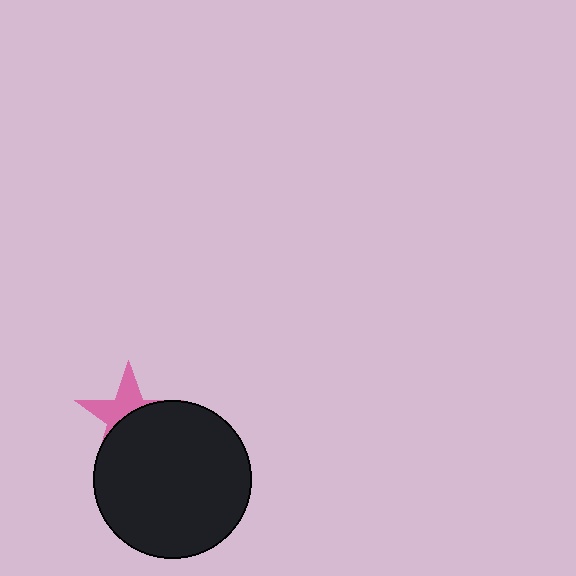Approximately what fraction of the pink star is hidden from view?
Roughly 56% of the pink star is hidden behind the black circle.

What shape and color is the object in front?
The object in front is a black circle.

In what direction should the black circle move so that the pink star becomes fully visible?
The black circle should move down. That is the shortest direction to clear the overlap and leave the pink star fully visible.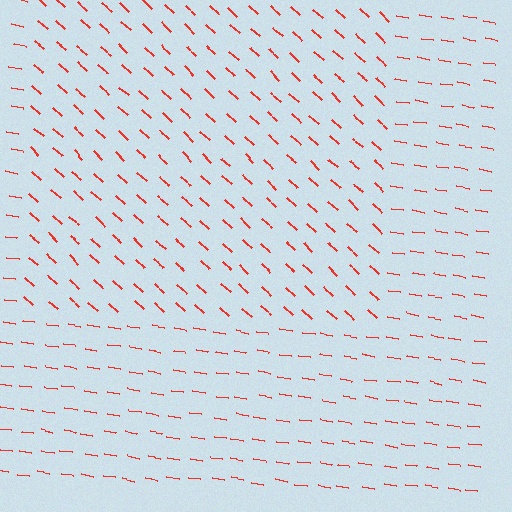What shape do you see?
I see a rectangle.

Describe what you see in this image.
The image is filled with small red line segments. A rectangle region in the image has lines oriented differently from the surrounding lines, creating a visible texture boundary.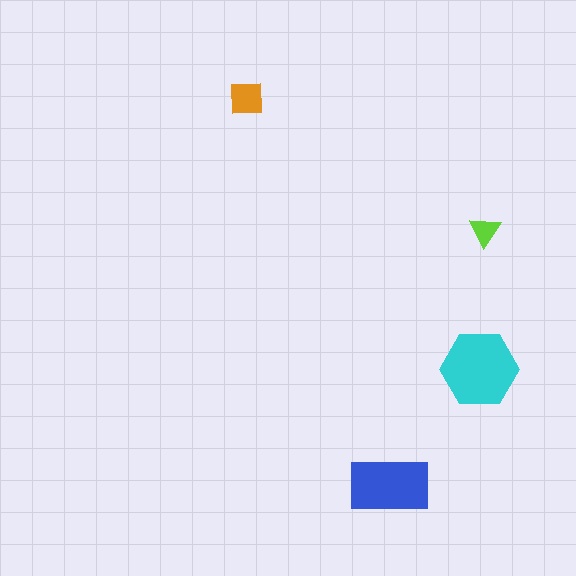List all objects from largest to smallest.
The cyan hexagon, the blue rectangle, the orange square, the lime triangle.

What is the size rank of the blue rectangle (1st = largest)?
2nd.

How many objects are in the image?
There are 4 objects in the image.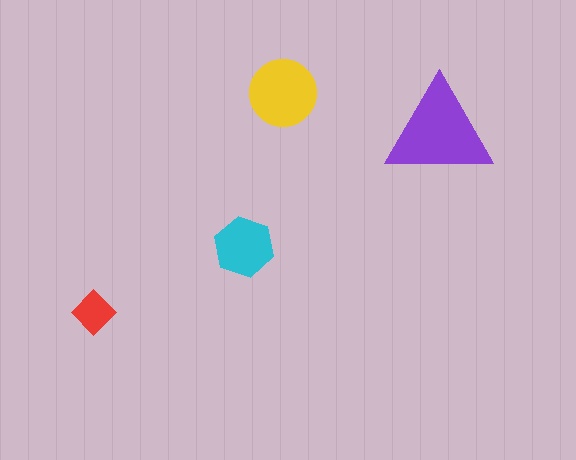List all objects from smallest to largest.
The red diamond, the cyan hexagon, the yellow circle, the purple triangle.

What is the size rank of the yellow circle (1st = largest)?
2nd.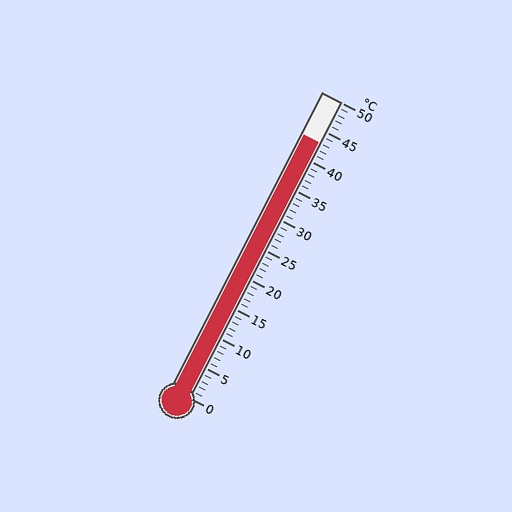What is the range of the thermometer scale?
The thermometer scale ranges from 0°C to 50°C.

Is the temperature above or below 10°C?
The temperature is above 10°C.